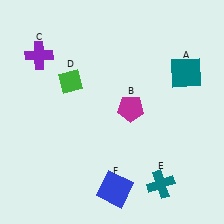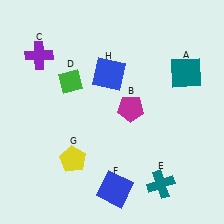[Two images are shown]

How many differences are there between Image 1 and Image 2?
There are 2 differences between the two images.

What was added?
A yellow pentagon (G), a blue square (H) were added in Image 2.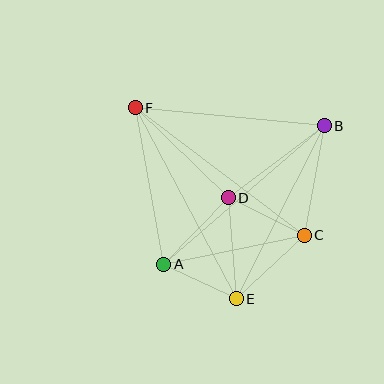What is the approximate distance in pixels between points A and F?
The distance between A and F is approximately 159 pixels.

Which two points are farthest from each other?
Points E and F are farthest from each other.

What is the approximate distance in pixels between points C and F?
The distance between C and F is approximately 211 pixels.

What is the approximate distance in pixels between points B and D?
The distance between B and D is approximately 120 pixels.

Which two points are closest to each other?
Points A and E are closest to each other.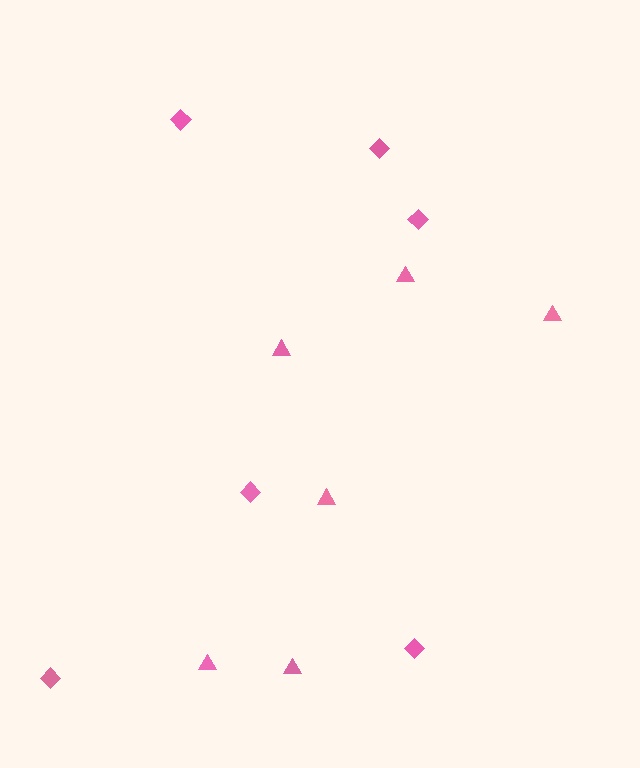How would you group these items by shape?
There are 2 groups: one group of diamonds (6) and one group of triangles (6).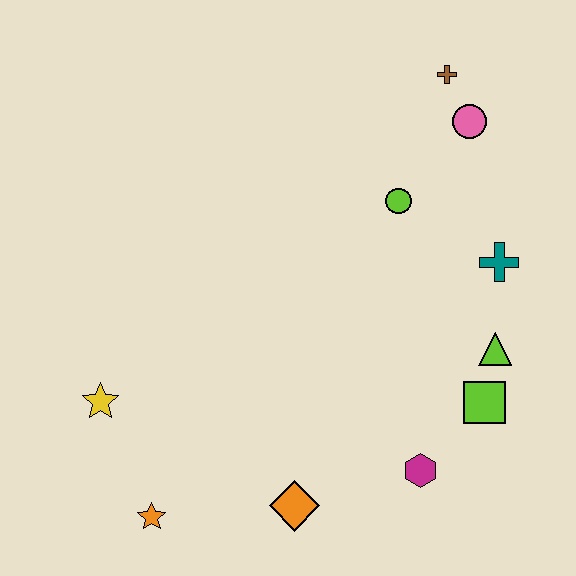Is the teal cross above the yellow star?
Yes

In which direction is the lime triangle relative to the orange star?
The lime triangle is to the right of the orange star.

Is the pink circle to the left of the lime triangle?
Yes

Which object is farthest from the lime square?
The yellow star is farthest from the lime square.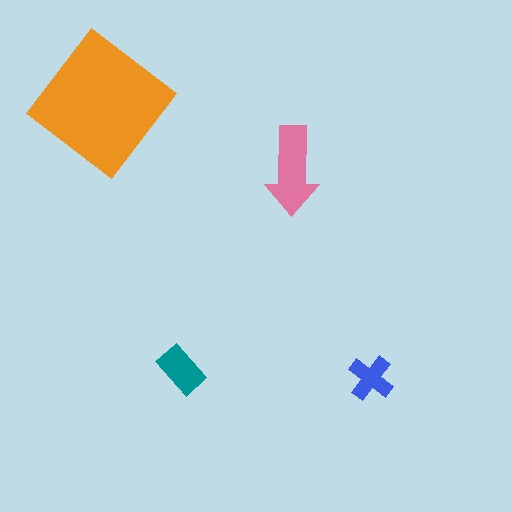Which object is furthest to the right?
The blue cross is rightmost.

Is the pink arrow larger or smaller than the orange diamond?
Smaller.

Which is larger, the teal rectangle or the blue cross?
The teal rectangle.